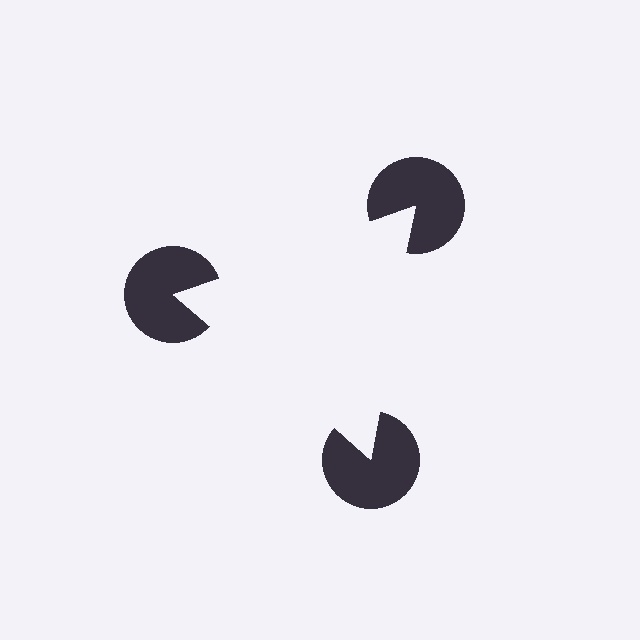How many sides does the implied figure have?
3 sides.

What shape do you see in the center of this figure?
An illusory triangle — its edges are inferred from the aligned wedge cuts in the pac-man discs, not physically drawn.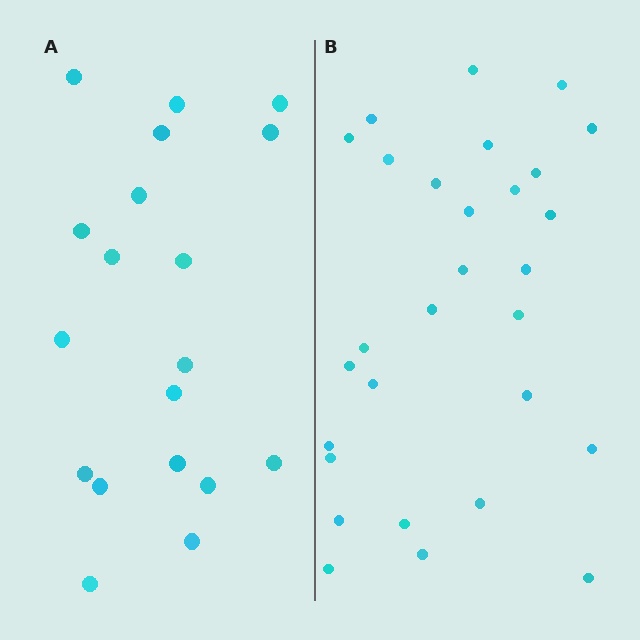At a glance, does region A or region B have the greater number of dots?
Region B (the right region) has more dots.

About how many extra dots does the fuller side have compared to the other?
Region B has roughly 10 or so more dots than region A.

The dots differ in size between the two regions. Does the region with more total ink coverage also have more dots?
No. Region A has more total ink coverage because its dots are larger, but region B actually contains more individual dots. Total area can be misleading — the number of items is what matters here.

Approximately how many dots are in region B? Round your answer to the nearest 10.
About 30 dots. (The exact count is 29, which rounds to 30.)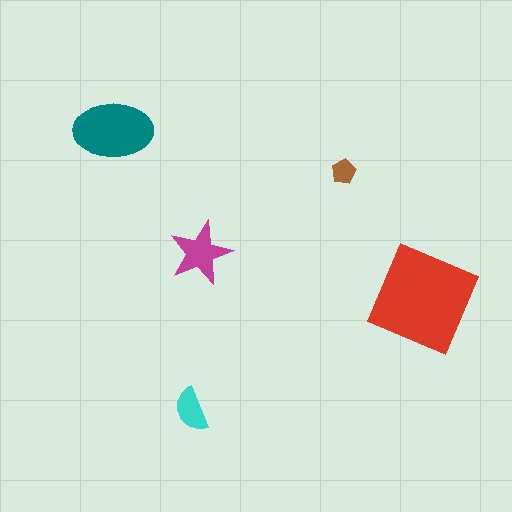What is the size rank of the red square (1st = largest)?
1st.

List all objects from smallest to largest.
The brown pentagon, the cyan semicircle, the magenta star, the teal ellipse, the red square.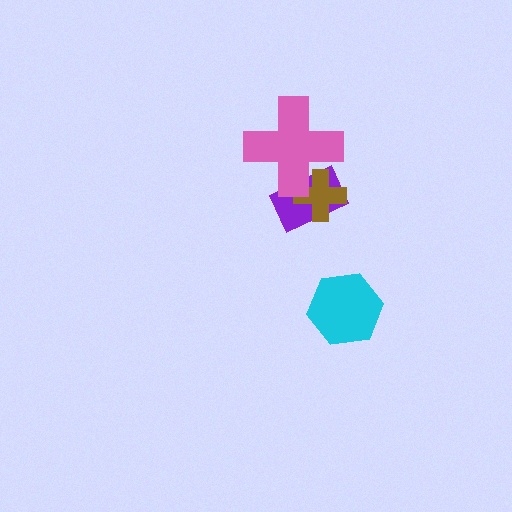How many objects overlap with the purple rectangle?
2 objects overlap with the purple rectangle.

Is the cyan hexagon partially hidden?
No, no other shape covers it.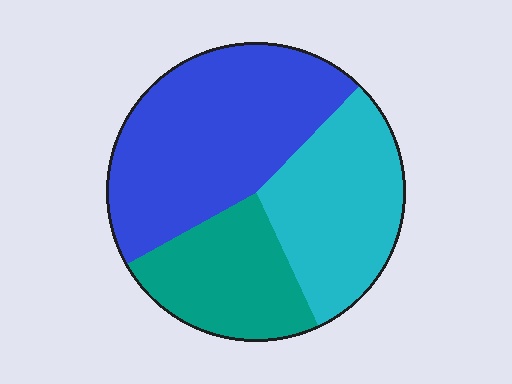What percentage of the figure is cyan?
Cyan takes up about one third (1/3) of the figure.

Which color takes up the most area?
Blue, at roughly 45%.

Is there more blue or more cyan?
Blue.